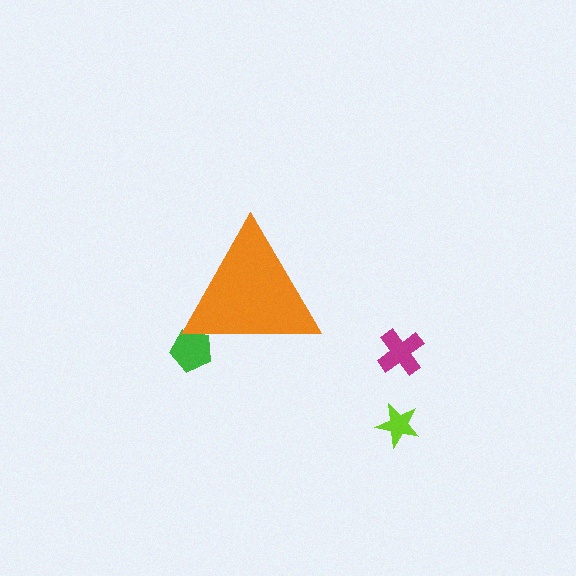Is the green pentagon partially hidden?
Yes, the green pentagon is partially hidden behind the orange triangle.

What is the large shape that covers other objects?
An orange triangle.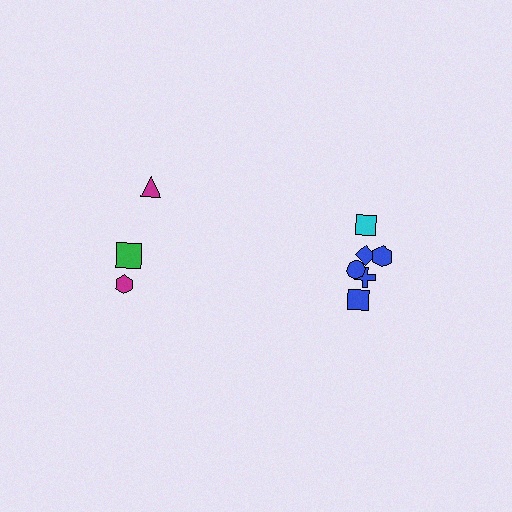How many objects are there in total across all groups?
There are 9 objects.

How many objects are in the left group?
There are 3 objects.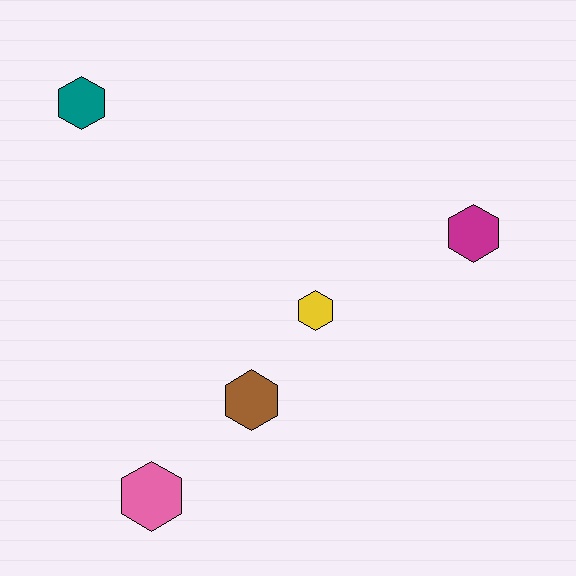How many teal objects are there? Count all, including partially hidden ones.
There is 1 teal object.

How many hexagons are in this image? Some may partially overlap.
There are 5 hexagons.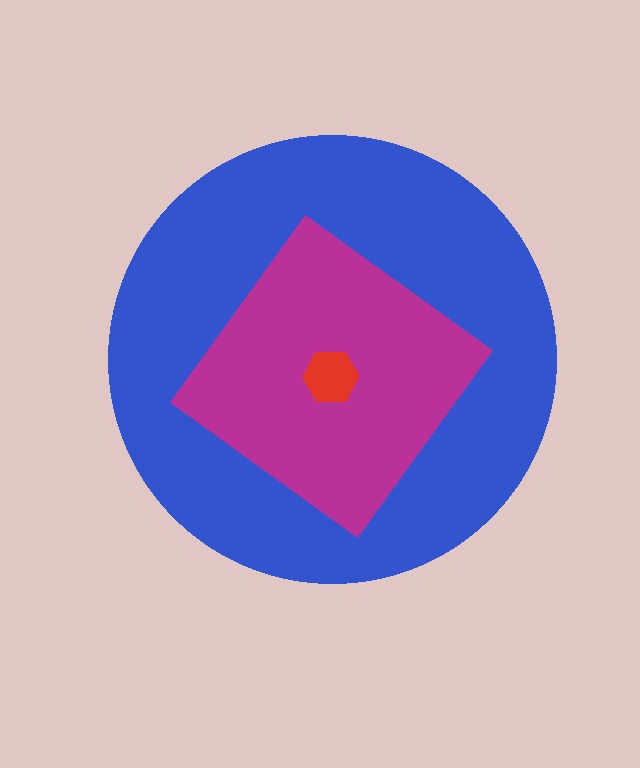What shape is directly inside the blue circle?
The magenta diamond.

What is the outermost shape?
The blue circle.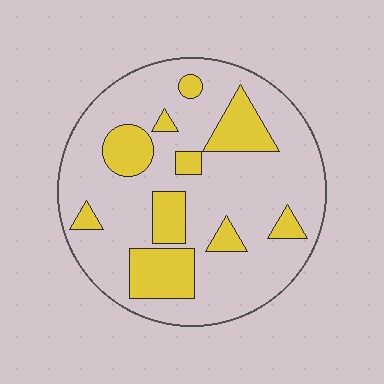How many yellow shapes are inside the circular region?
10.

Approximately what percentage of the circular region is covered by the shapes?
Approximately 25%.